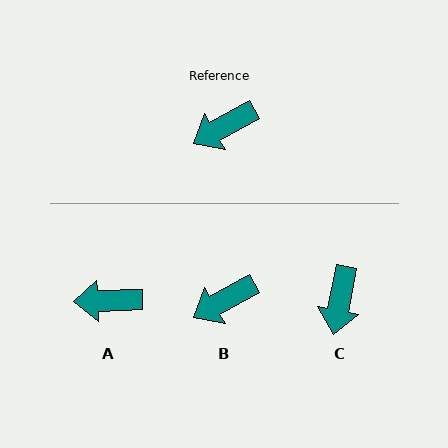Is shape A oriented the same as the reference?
No, it is off by about 27 degrees.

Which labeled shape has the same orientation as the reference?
B.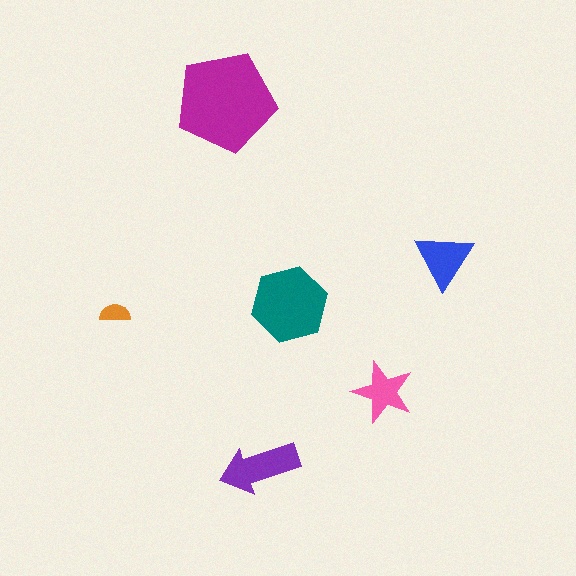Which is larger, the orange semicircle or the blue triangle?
The blue triangle.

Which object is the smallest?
The orange semicircle.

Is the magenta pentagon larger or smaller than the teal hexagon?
Larger.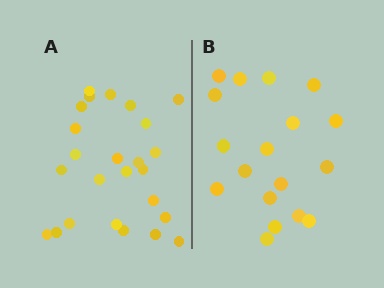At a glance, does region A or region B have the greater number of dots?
Region A (the left region) has more dots.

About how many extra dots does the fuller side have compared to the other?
Region A has roughly 8 or so more dots than region B.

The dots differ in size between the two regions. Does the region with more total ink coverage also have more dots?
No. Region B has more total ink coverage because its dots are larger, but region A actually contains more individual dots. Total area can be misleading — the number of items is what matters here.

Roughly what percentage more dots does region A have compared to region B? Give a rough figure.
About 40% more.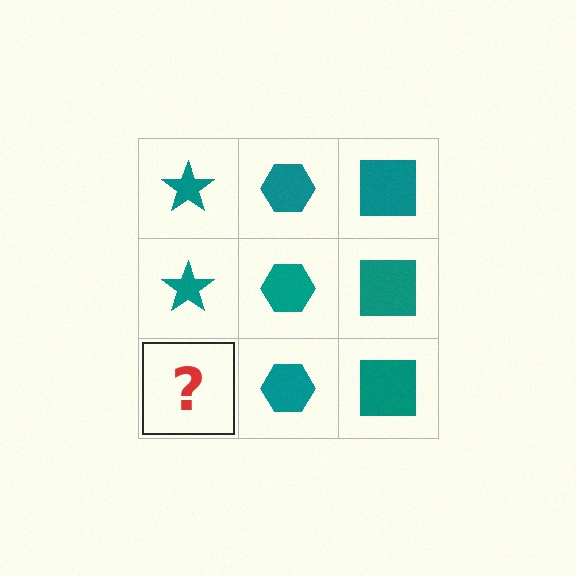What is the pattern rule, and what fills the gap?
The rule is that each column has a consistent shape. The gap should be filled with a teal star.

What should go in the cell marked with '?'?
The missing cell should contain a teal star.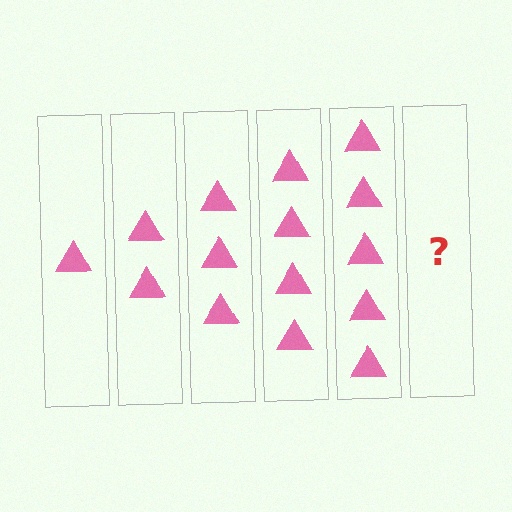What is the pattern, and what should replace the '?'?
The pattern is that each step adds one more triangle. The '?' should be 6 triangles.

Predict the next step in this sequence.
The next step is 6 triangles.